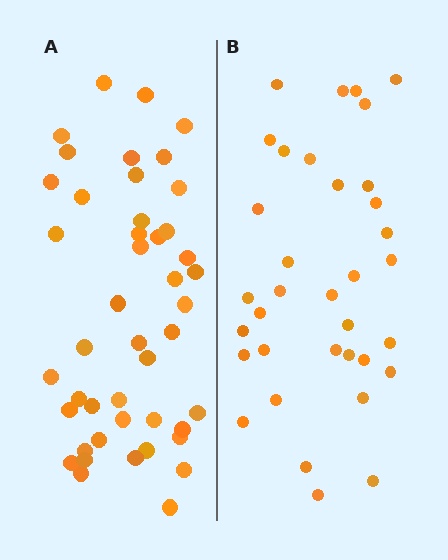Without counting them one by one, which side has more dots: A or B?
Region A (the left region) has more dots.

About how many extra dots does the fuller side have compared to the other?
Region A has roughly 10 or so more dots than region B.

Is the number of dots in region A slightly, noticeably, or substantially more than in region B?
Region A has noticeably more, but not dramatically so. The ratio is roughly 1.3 to 1.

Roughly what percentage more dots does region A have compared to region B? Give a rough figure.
About 30% more.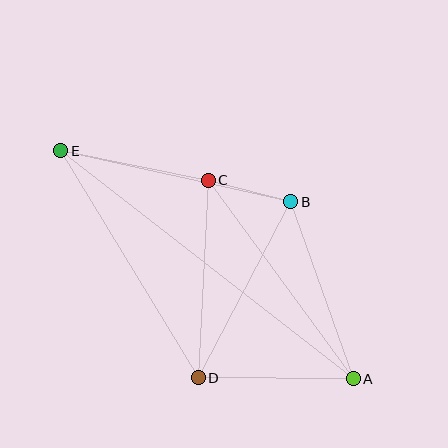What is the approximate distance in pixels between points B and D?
The distance between B and D is approximately 199 pixels.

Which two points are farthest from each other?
Points A and E are farthest from each other.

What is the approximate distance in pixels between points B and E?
The distance between B and E is approximately 235 pixels.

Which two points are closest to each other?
Points B and C are closest to each other.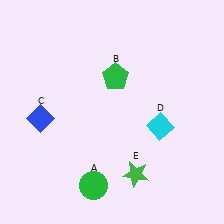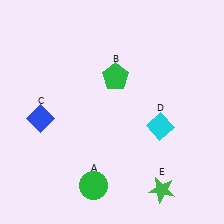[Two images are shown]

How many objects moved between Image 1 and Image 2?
1 object moved between the two images.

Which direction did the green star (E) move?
The green star (E) moved right.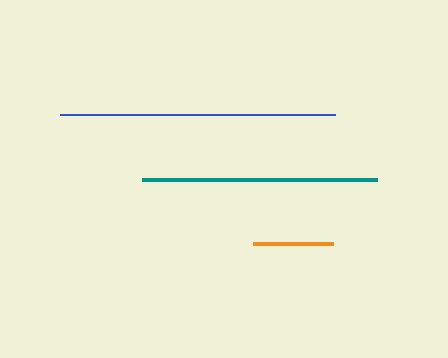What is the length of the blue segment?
The blue segment is approximately 276 pixels long.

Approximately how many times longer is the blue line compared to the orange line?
The blue line is approximately 3.5 times the length of the orange line.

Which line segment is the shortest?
The orange line is the shortest at approximately 79 pixels.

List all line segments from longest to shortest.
From longest to shortest: blue, teal, orange.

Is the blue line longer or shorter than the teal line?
The blue line is longer than the teal line.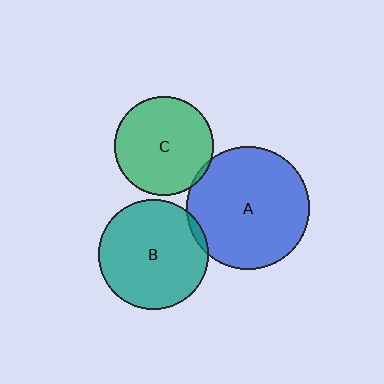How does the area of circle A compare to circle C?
Approximately 1.6 times.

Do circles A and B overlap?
Yes.